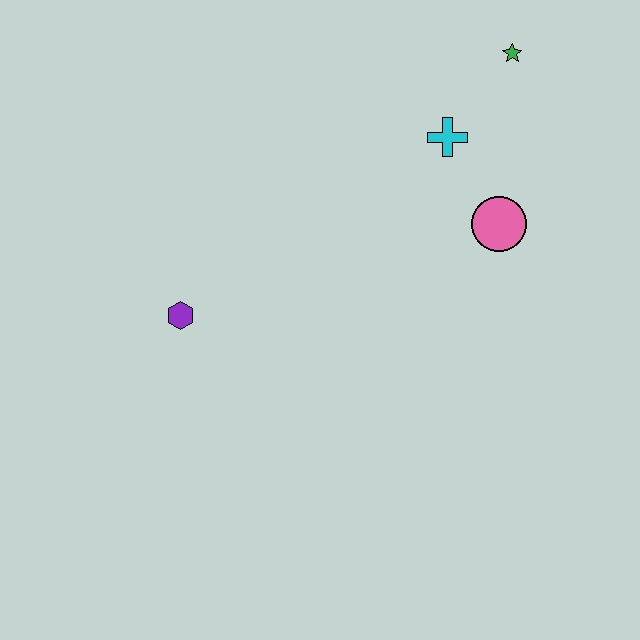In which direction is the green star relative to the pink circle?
The green star is above the pink circle.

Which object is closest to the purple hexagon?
The cyan cross is closest to the purple hexagon.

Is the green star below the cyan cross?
No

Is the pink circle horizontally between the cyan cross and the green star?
Yes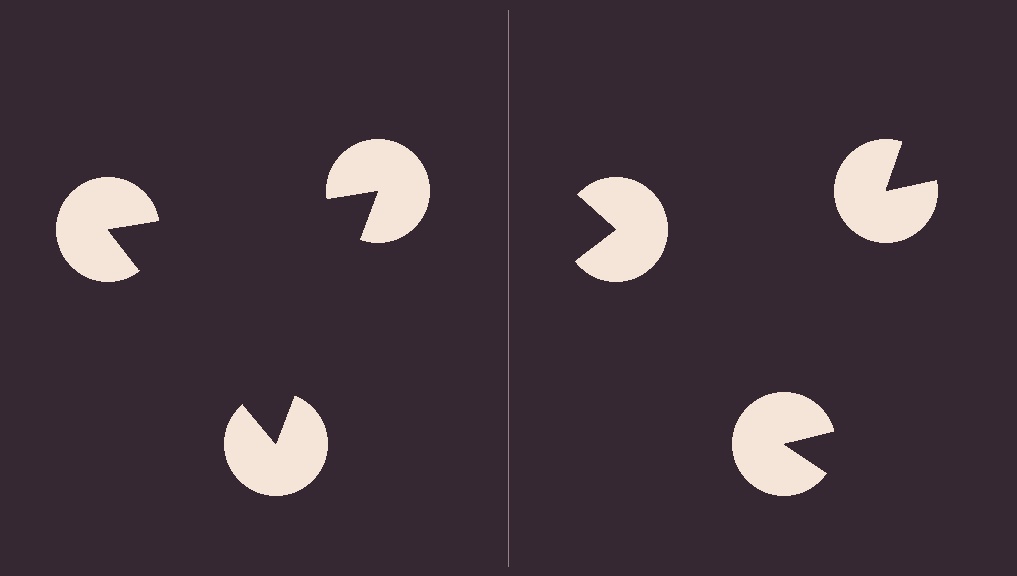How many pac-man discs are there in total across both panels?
6 — 3 on each side.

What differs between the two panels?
The pac-man discs are positioned identically on both sides; only the wedge orientations differ. On the left they align to a triangle; on the right they are misaligned.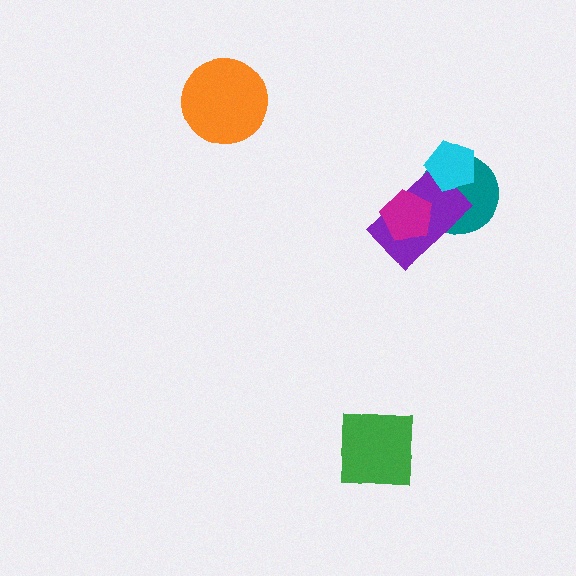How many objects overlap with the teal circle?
3 objects overlap with the teal circle.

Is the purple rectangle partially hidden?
Yes, it is partially covered by another shape.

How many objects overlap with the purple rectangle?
3 objects overlap with the purple rectangle.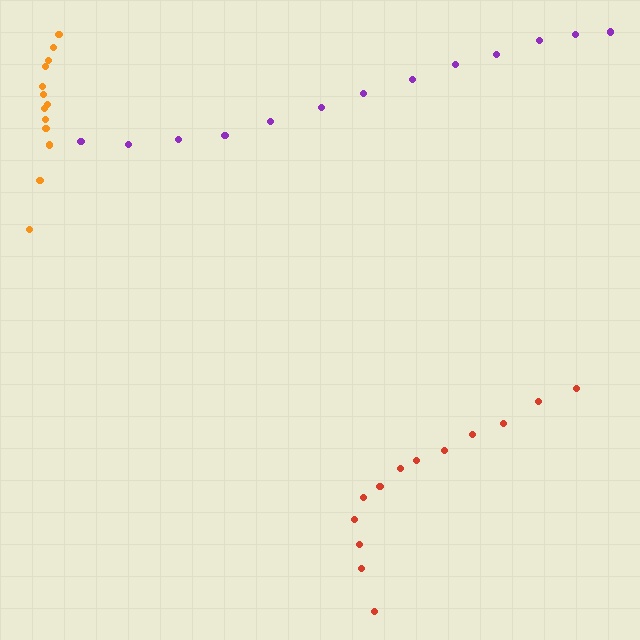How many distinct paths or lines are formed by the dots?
There are 3 distinct paths.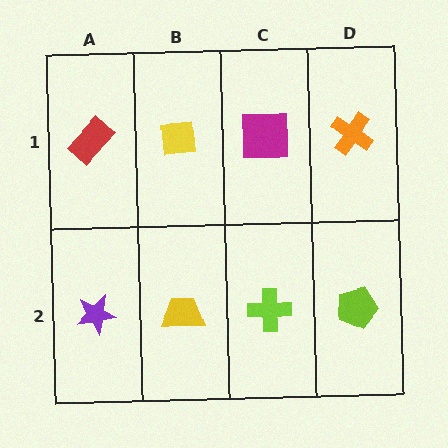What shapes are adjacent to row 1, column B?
A yellow trapezoid (row 2, column B), a red rectangle (row 1, column A), a magenta square (row 1, column C).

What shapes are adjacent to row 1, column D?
A lime pentagon (row 2, column D), a magenta square (row 1, column C).